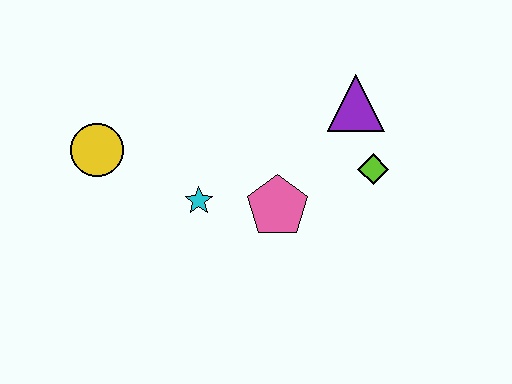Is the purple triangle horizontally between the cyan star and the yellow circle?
No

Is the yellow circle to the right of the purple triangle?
No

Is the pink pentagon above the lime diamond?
No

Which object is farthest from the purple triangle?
The yellow circle is farthest from the purple triangle.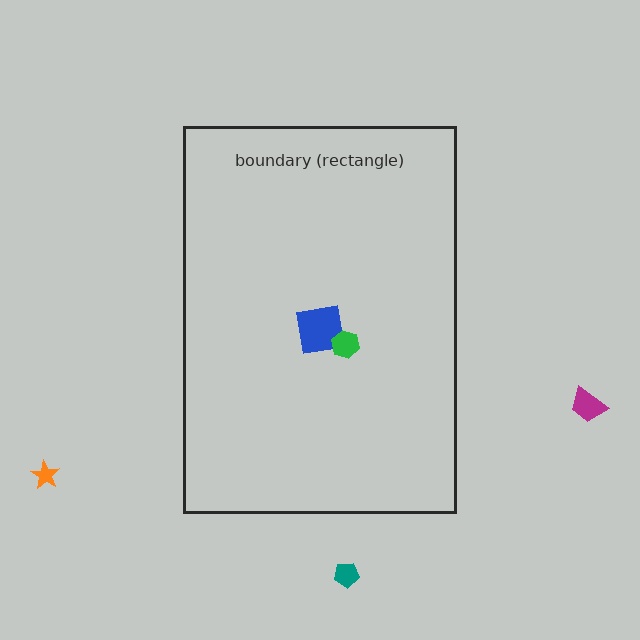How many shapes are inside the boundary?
2 inside, 3 outside.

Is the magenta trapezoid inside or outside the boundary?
Outside.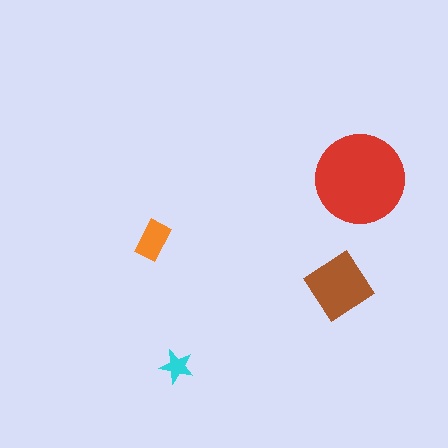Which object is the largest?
The red circle.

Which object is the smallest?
The cyan star.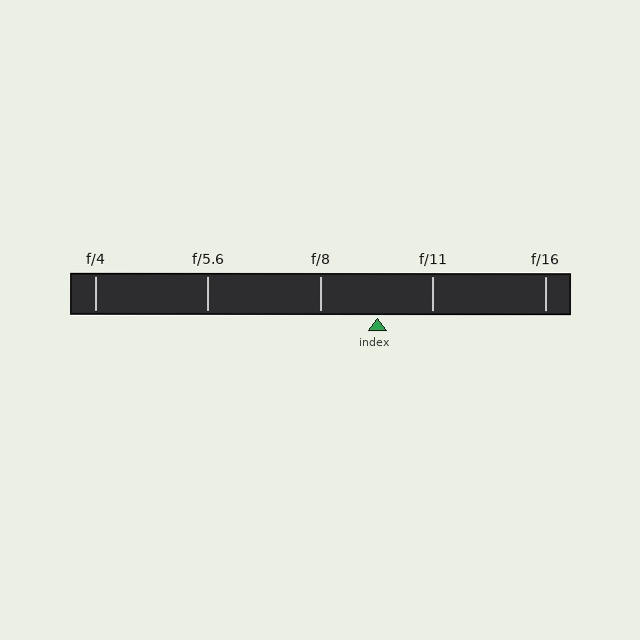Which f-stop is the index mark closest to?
The index mark is closest to f/11.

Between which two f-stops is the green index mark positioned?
The index mark is between f/8 and f/11.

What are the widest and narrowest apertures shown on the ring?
The widest aperture shown is f/4 and the narrowest is f/16.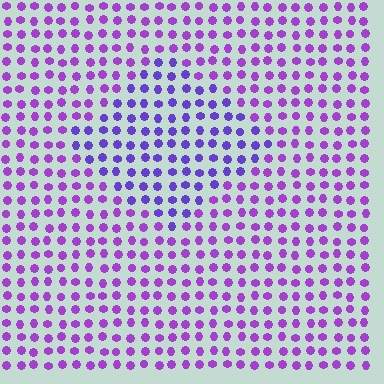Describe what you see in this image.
The image is filled with small purple elements in a uniform arrangement. A diamond-shaped region is visible where the elements are tinted to a slightly different hue, forming a subtle color boundary.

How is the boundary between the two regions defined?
The boundary is defined purely by a slight shift in hue (about 27 degrees). Spacing, size, and orientation are identical on both sides.